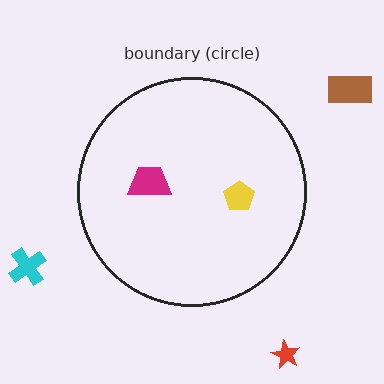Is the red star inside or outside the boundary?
Outside.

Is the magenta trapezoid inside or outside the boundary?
Inside.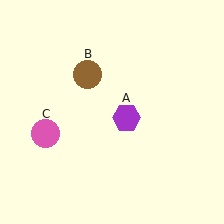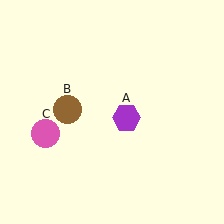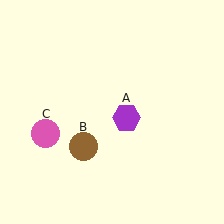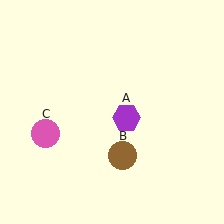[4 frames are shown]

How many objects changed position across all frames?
1 object changed position: brown circle (object B).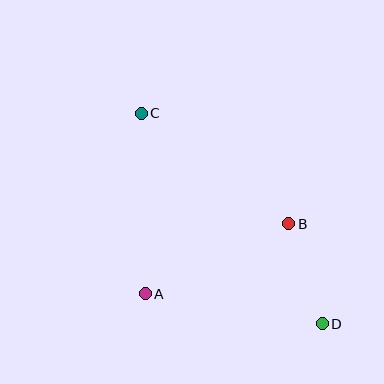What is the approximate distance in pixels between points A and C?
The distance between A and C is approximately 180 pixels.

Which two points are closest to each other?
Points B and D are closest to each other.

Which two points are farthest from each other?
Points C and D are farthest from each other.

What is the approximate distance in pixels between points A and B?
The distance between A and B is approximately 159 pixels.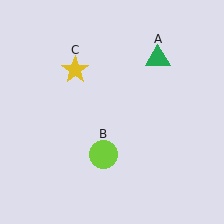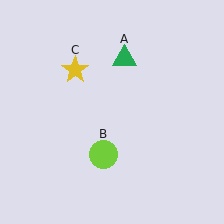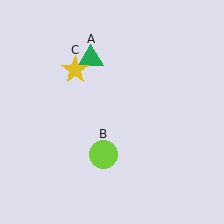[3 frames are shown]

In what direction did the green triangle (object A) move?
The green triangle (object A) moved left.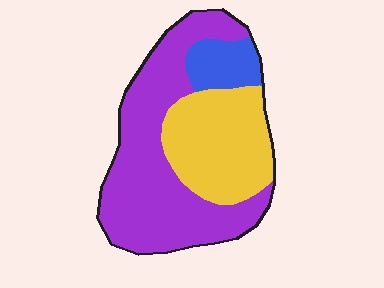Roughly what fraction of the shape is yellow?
Yellow covers 33% of the shape.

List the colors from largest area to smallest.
From largest to smallest: purple, yellow, blue.